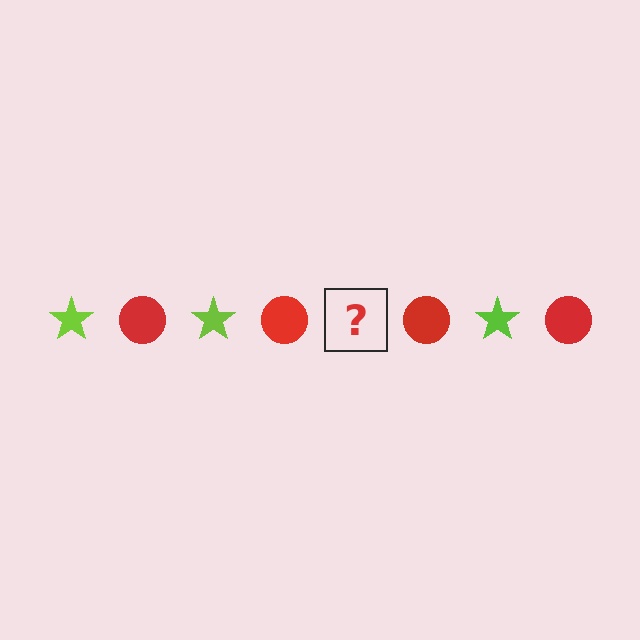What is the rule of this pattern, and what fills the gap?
The rule is that the pattern alternates between lime star and red circle. The gap should be filled with a lime star.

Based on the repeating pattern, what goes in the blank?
The blank should be a lime star.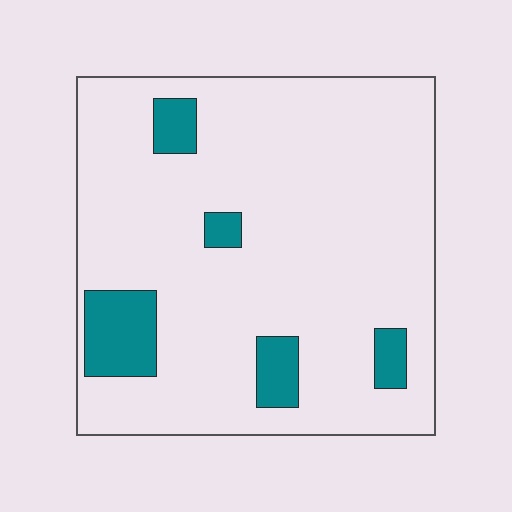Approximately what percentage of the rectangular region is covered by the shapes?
Approximately 10%.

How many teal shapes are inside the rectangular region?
5.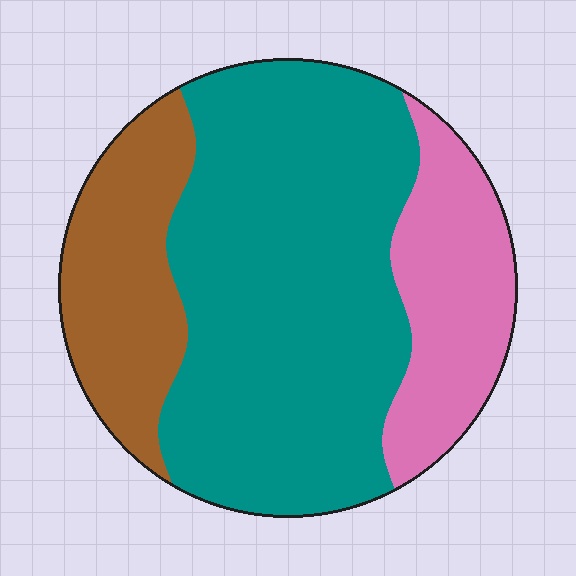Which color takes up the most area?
Teal, at roughly 60%.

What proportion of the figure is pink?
Pink takes up less than a quarter of the figure.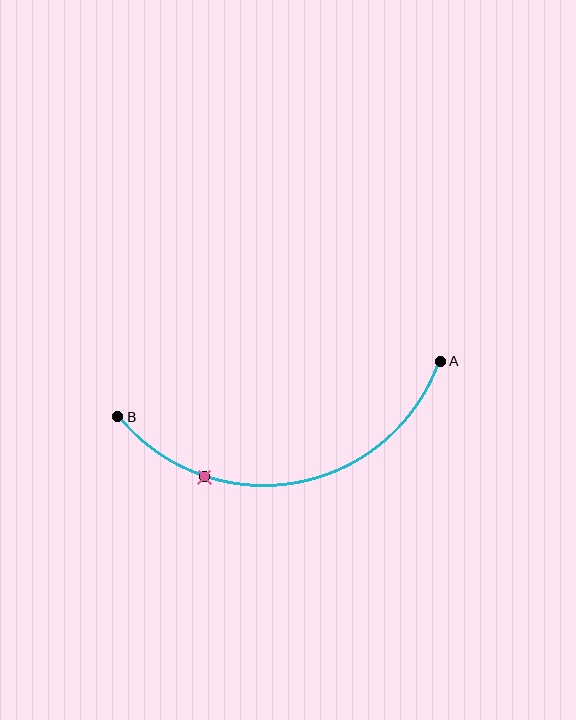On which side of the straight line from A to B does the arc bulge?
The arc bulges below the straight line connecting A and B.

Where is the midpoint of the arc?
The arc midpoint is the point on the curve farthest from the straight line joining A and B. It sits below that line.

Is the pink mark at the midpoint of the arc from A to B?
No. The pink mark lies on the arc but is closer to endpoint B. The arc midpoint would be at the point on the curve equidistant along the arc from both A and B.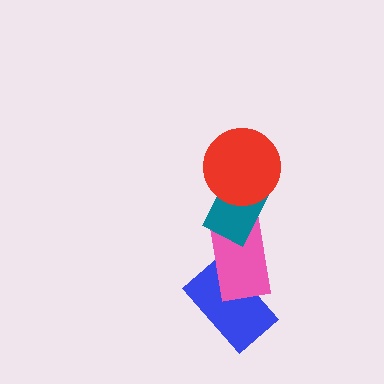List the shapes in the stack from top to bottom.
From top to bottom: the red circle, the teal rectangle, the pink rectangle, the blue rectangle.